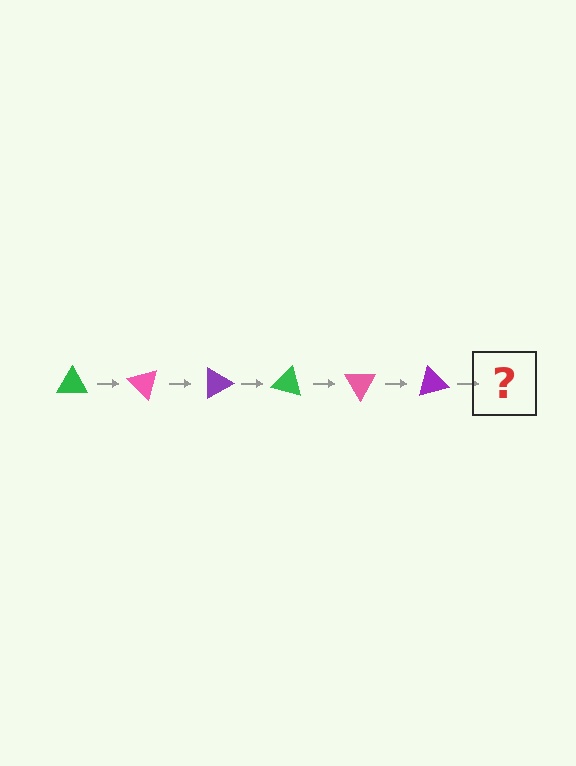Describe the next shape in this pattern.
It should be a green triangle, rotated 270 degrees from the start.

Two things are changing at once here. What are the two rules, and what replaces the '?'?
The two rules are that it rotates 45 degrees each step and the color cycles through green, pink, and purple. The '?' should be a green triangle, rotated 270 degrees from the start.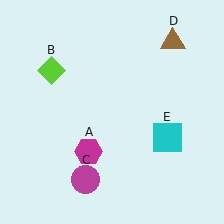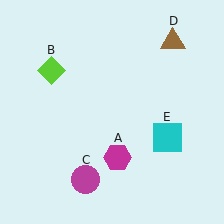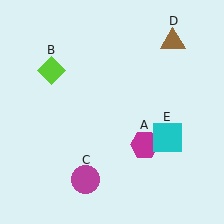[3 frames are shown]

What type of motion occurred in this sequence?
The magenta hexagon (object A) rotated counterclockwise around the center of the scene.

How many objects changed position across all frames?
1 object changed position: magenta hexagon (object A).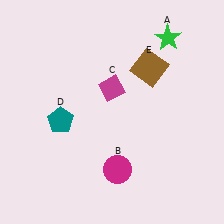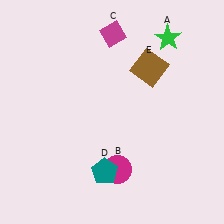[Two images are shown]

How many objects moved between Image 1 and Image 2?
2 objects moved between the two images.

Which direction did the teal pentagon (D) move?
The teal pentagon (D) moved down.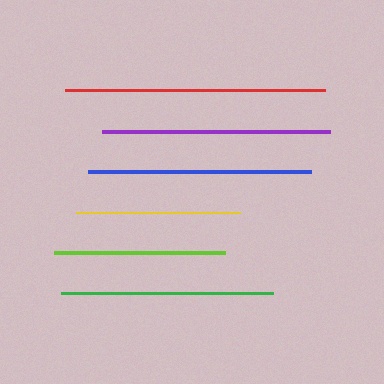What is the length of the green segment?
The green segment is approximately 213 pixels long.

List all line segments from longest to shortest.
From longest to shortest: red, purple, blue, green, lime, yellow.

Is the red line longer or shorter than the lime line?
The red line is longer than the lime line.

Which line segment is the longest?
The red line is the longest at approximately 260 pixels.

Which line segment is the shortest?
The yellow line is the shortest at approximately 165 pixels.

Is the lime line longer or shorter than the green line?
The green line is longer than the lime line.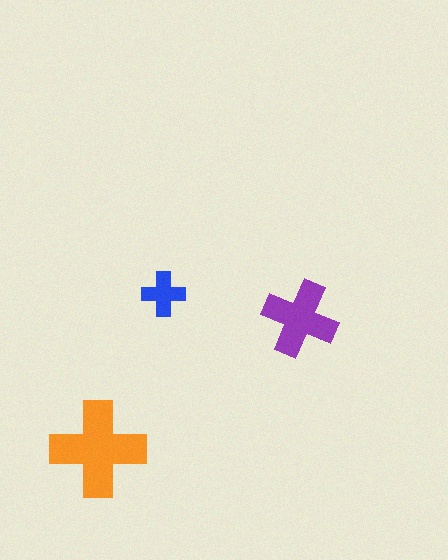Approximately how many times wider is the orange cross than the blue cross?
About 2 times wider.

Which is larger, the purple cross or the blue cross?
The purple one.